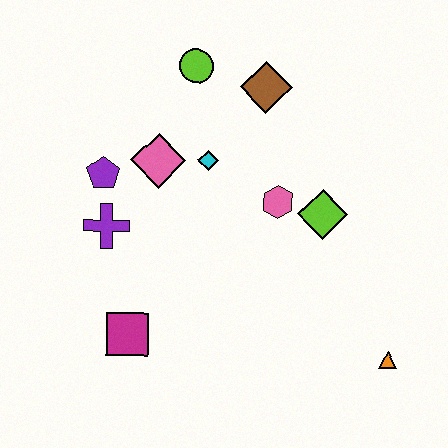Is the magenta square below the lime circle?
Yes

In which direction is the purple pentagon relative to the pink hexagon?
The purple pentagon is to the left of the pink hexagon.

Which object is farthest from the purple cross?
The orange triangle is farthest from the purple cross.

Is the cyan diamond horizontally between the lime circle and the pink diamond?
No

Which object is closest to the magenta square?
The purple cross is closest to the magenta square.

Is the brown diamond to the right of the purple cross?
Yes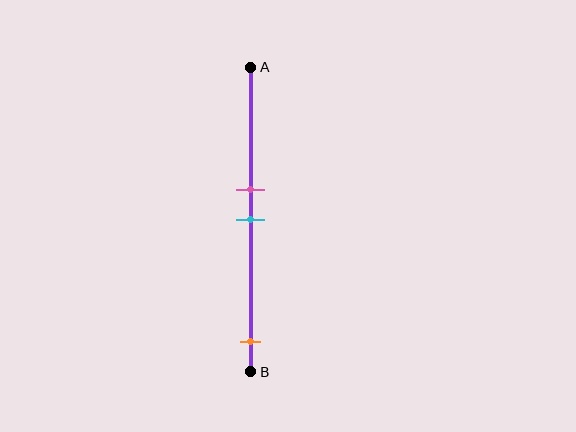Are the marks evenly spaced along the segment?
No, the marks are not evenly spaced.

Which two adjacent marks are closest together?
The pink and cyan marks are the closest adjacent pair.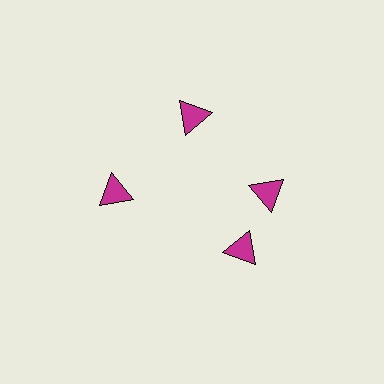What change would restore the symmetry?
The symmetry would be restored by rotating it back into even spacing with its neighbors so that all 4 triangles sit at equal angles and equal distance from the center.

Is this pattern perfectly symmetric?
No. The 4 magenta triangles are arranged in a ring, but one element near the 6 o'clock position is rotated out of alignment along the ring, breaking the 4-fold rotational symmetry.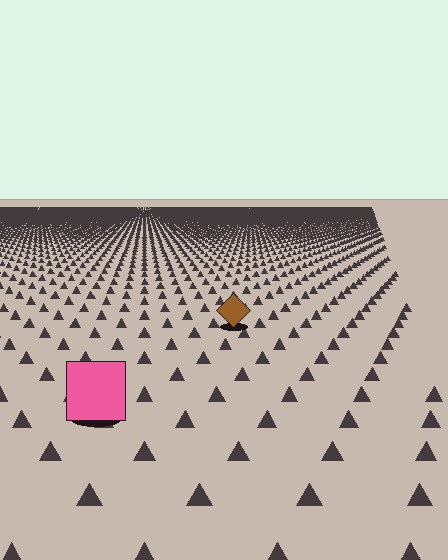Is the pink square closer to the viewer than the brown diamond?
Yes. The pink square is closer — you can tell from the texture gradient: the ground texture is coarser near it.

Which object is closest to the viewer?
The pink square is closest. The texture marks near it are larger and more spread out.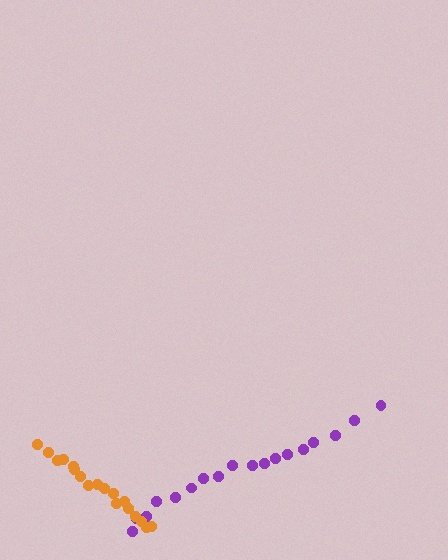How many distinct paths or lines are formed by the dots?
There are 2 distinct paths.